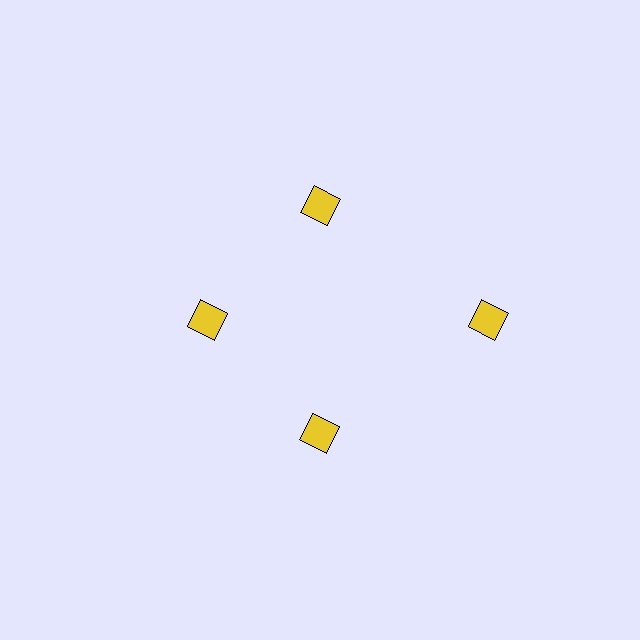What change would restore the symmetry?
The symmetry would be restored by moving it inward, back onto the ring so that all 4 diamonds sit at equal angles and equal distance from the center.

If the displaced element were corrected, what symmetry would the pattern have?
It would have 4-fold rotational symmetry — the pattern would map onto itself every 90 degrees.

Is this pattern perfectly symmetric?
No. The 4 yellow diamonds are arranged in a ring, but one element near the 3 o'clock position is pushed outward from the center, breaking the 4-fold rotational symmetry.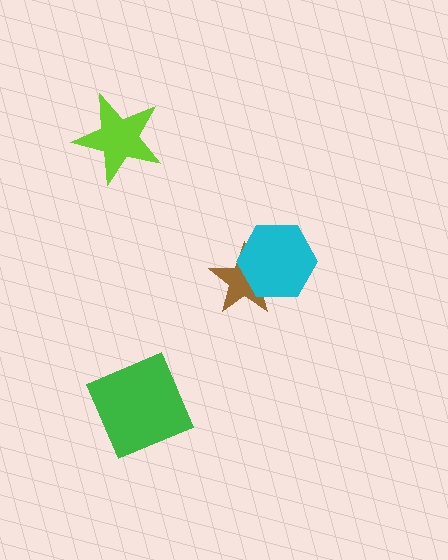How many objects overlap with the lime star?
0 objects overlap with the lime star.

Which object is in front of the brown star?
The cyan hexagon is in front of the brown star.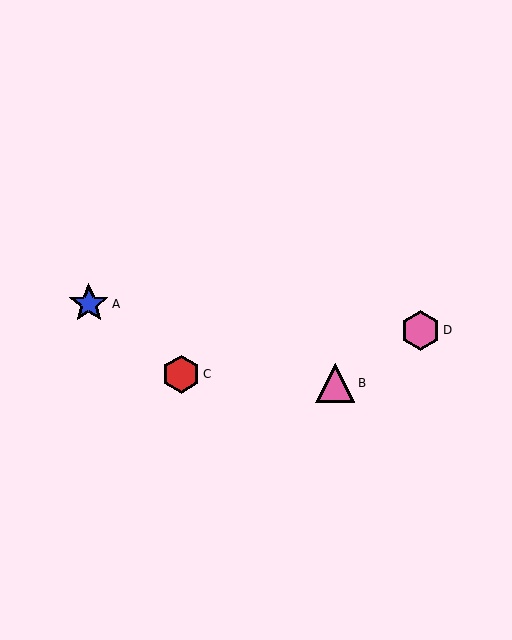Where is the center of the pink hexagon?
The center of the pink hexagon is at (420, 330).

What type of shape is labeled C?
Shape C is a red hexagon.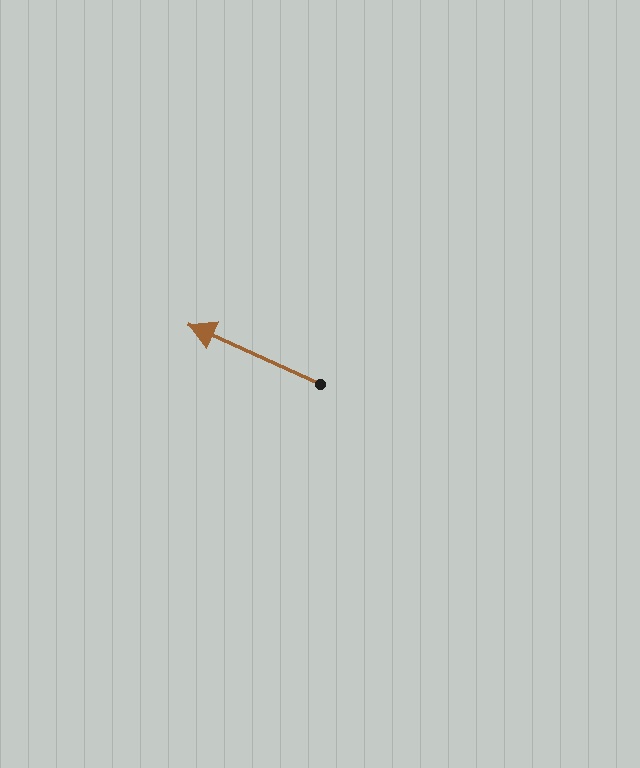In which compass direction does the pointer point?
Northwest.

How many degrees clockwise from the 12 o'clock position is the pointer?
Approximately 294 degrees.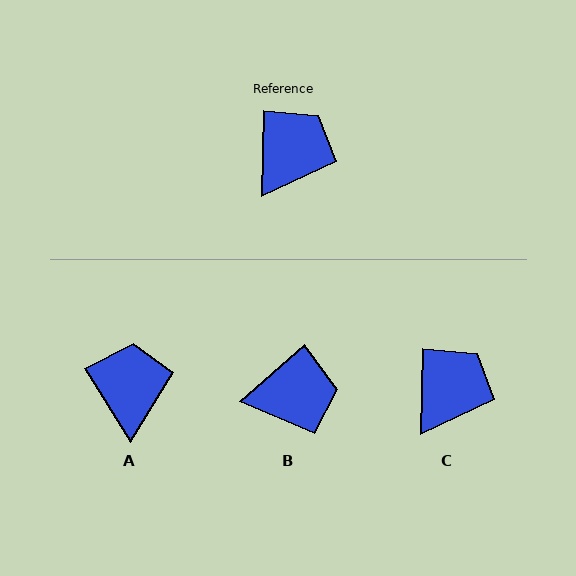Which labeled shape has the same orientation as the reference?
C.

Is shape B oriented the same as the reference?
No, it is off by about 48 degrees.